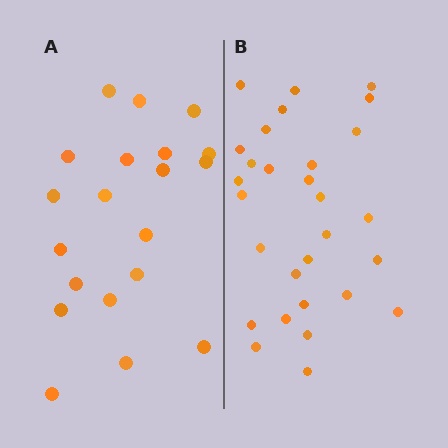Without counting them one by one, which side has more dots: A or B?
Region B (the right region) has more dots.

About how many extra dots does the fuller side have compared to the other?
Region B has roughly 8 or so more dots than region A.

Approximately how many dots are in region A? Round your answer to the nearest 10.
About 20 dots.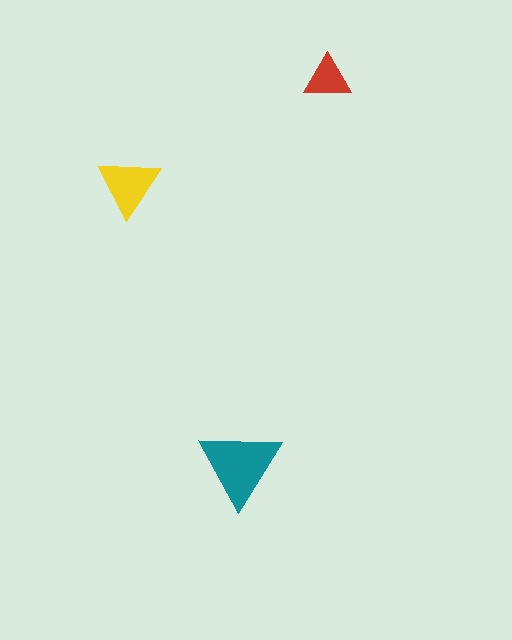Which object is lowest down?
The teal triangle is bottommost.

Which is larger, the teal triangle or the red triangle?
The teal one.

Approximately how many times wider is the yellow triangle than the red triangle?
About 1.5 times wider.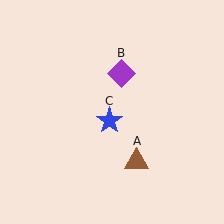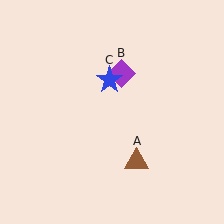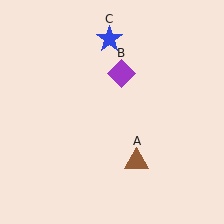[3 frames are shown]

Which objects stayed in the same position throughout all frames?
Brown triangle (object A) and purple diamond (object B) remained stationary.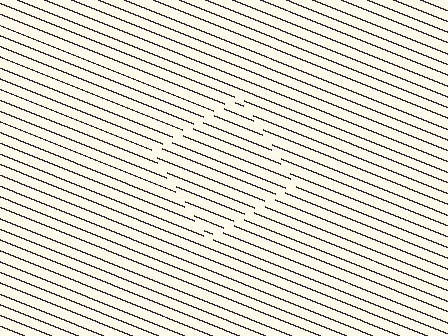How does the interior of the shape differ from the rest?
The interior of the shape contains the same grating, shifted by half a period — the contour is defined by the phase discontinuity where line-ends from the inner and outer gratings abut.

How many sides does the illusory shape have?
4 sides — the line-ends trace a square.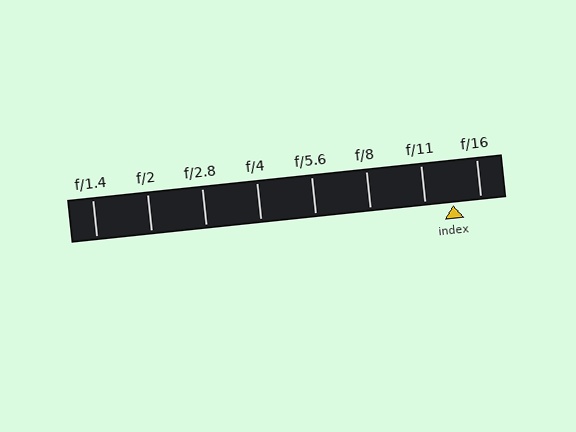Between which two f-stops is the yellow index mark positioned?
The index mark is between f/11 and f/16.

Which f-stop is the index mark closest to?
The index mark is closest to f/16.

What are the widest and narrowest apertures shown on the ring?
The widest aperture shown is f/1.4 and the narrowest is f/16.